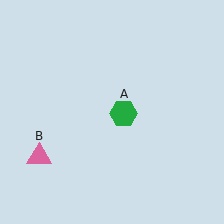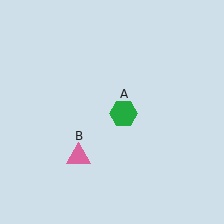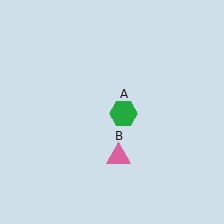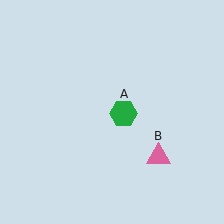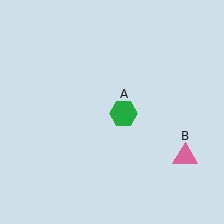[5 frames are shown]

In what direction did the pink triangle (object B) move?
The pink triangle (object B) moved right.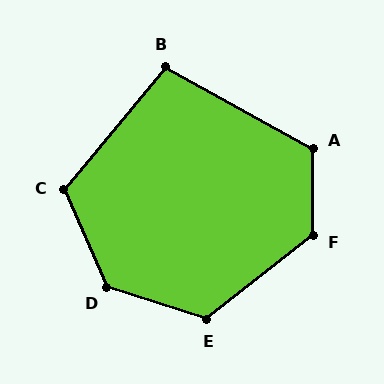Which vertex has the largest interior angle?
D, at approximately 131 degrees.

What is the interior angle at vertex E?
Approximately 124 degrees (obtuse).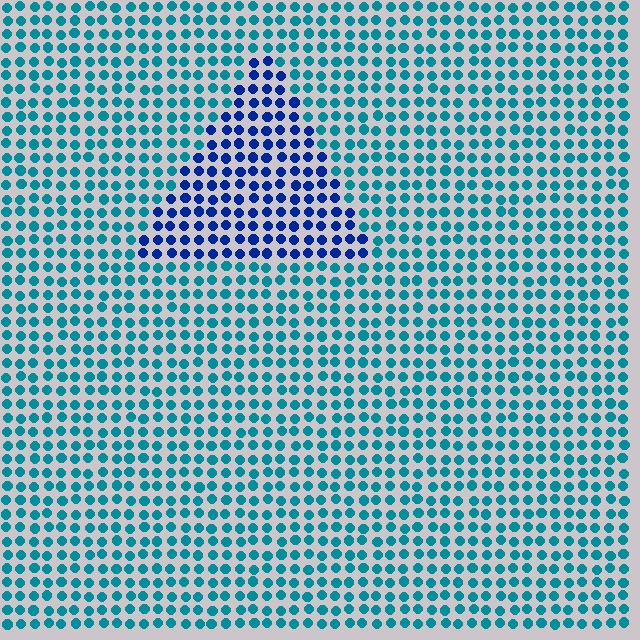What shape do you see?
I see a triangle.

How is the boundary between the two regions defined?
The boundary is defined purely by a slight shift in hue (about 41 degrees). Spacing, size, and orientation are identical on both sides.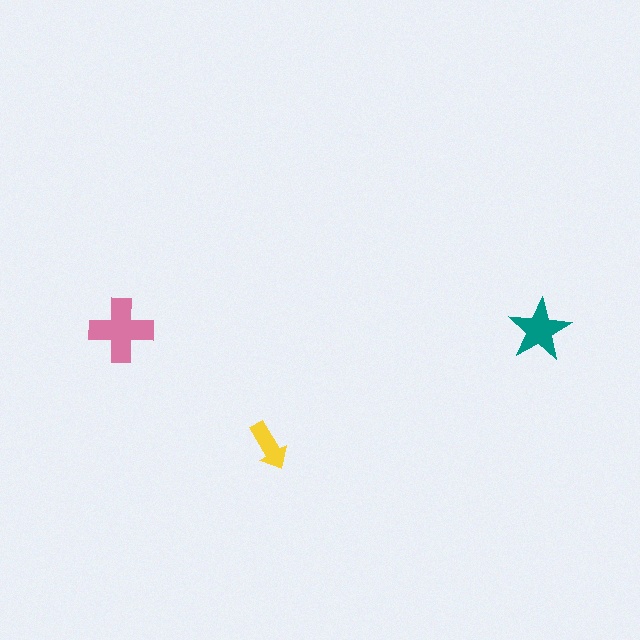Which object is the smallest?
The yellow arrow.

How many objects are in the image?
There are 3 objects in the image.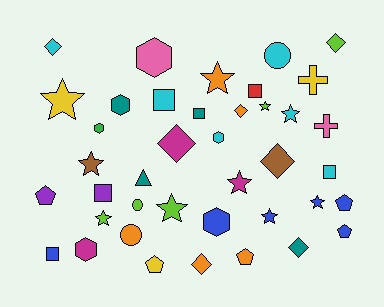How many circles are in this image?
There are 3 circles.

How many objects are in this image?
There are 40 objects.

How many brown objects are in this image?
There are 2 brown objects.